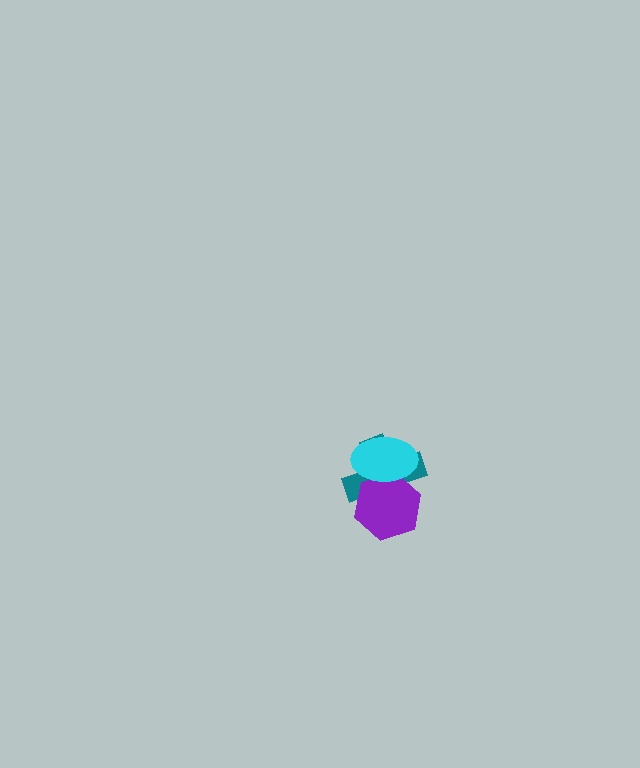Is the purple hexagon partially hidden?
Yes, it is partially covered by another shape.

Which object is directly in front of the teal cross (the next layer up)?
The purple hexagon is directly in front of the teal cross.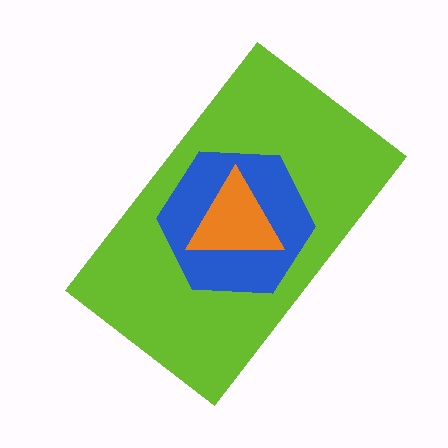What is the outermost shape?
The lime rectangle.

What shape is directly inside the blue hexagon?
The orange triangle.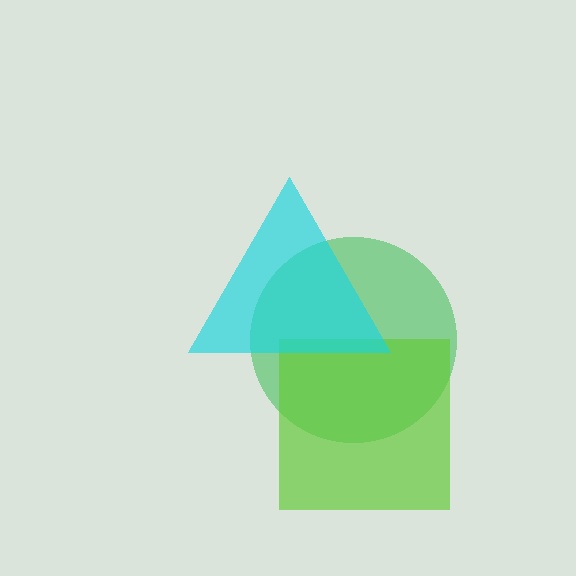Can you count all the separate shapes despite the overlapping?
Yes, there are 3 separate shapes.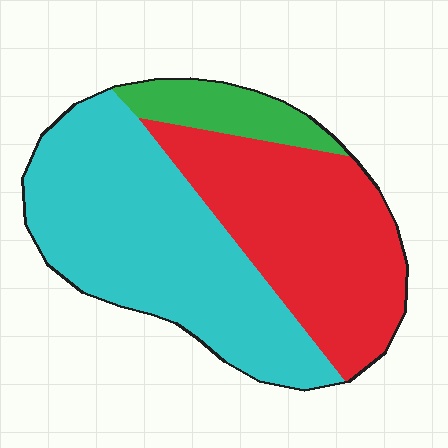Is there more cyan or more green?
Cyan.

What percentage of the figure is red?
Red covers around 40% of the figure.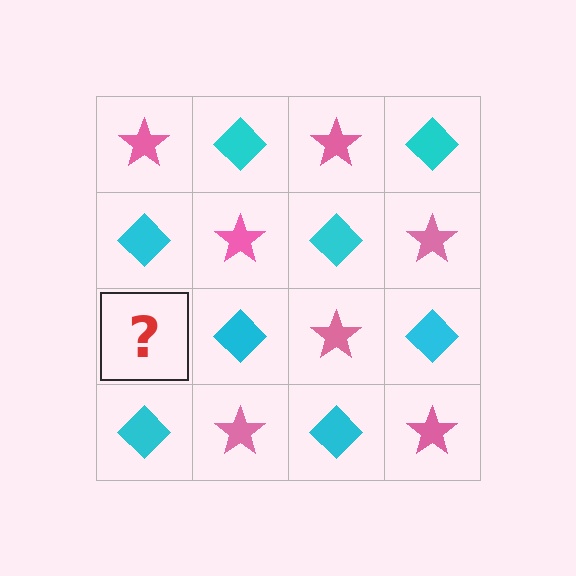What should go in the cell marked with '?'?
The missing cell should contain a pink star.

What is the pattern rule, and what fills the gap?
The rule is that it alternates pink star and cyan diamond in a checkerboard pattern. The gap should be filled with a pink star.